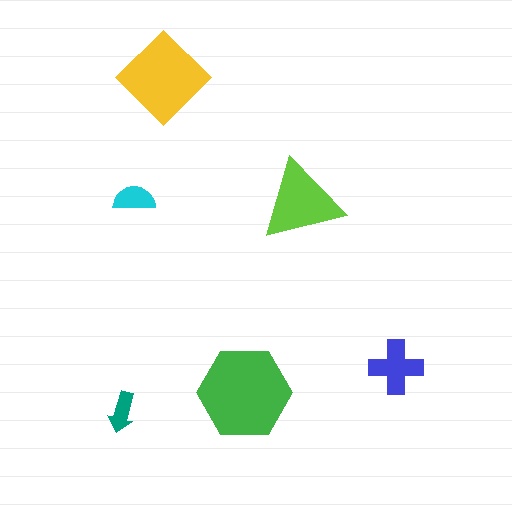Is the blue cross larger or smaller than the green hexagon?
Smaller.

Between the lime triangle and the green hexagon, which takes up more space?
The green hexagon.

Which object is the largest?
The green hexagon.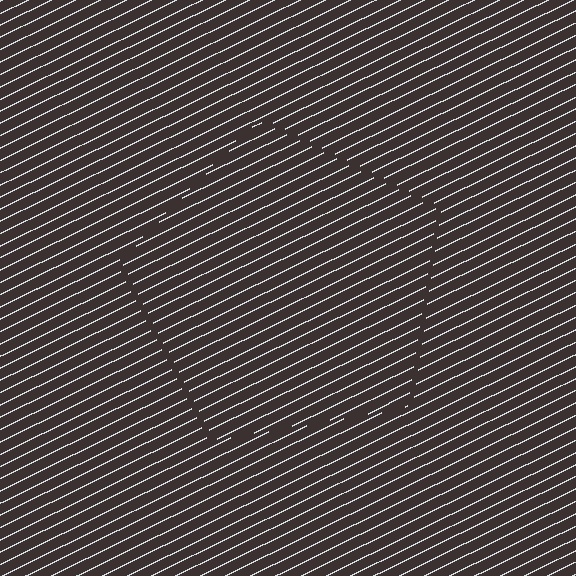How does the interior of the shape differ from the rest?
The interior of the shape contains the same grating, shifted by half a period — the contour is defined by the phase discontinuity where line-ends from the inner and outer gratings abut.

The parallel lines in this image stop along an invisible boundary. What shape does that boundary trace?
An illusory pentagon. The interior of the shape contains the same grating, shifted by half a period — the contour is defined by the phase discontinuity where line-ends from the inner and outer gratings abut.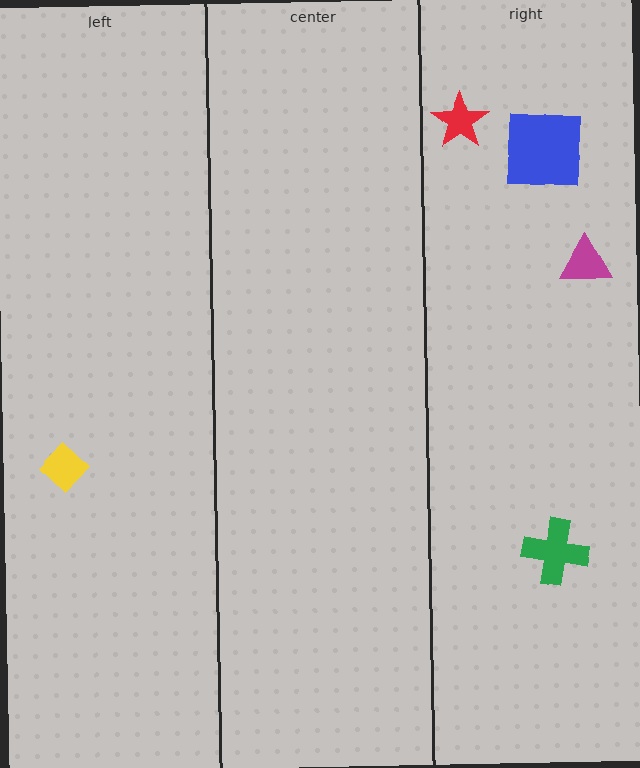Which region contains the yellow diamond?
The left region.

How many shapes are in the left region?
1.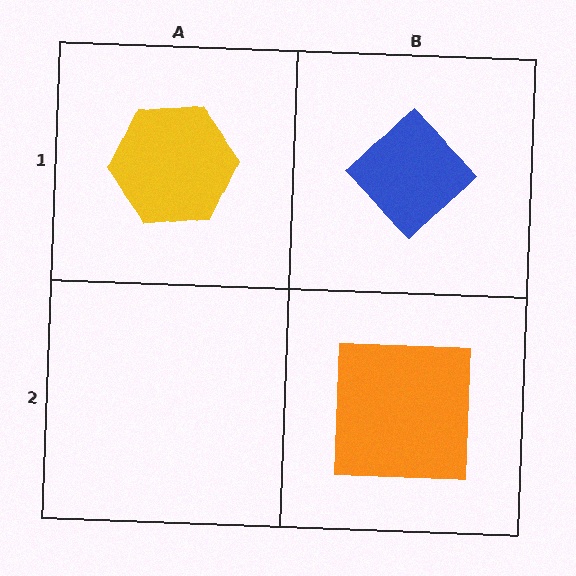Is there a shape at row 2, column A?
No, that cell is empty.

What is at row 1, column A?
A yellow hexagon.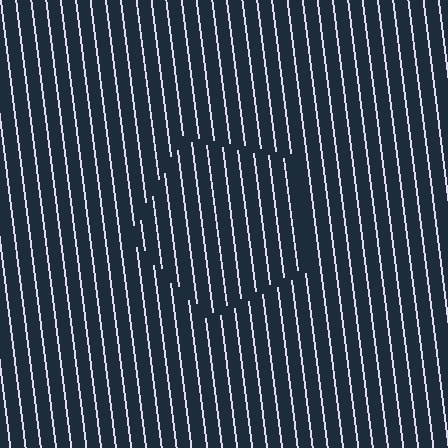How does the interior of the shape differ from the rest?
The interior of the shape contains the same grating, shifted by half a period — the contour is defined by the phase discontinuity where line-ends from the inner and outer gratings abut.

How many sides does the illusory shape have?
5 sides — the line-ends trace a pentagon.